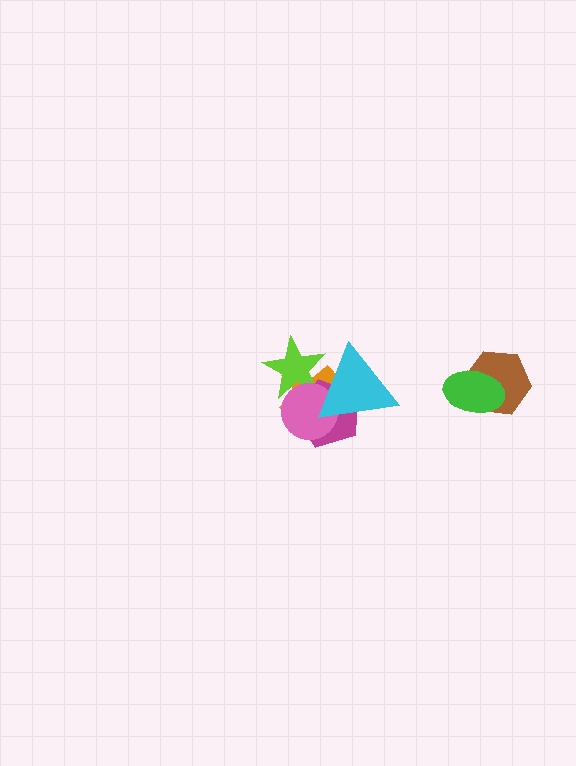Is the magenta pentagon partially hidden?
Yes, it is partially covered by another shape.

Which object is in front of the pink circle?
The cyan triangle is in front of the pink circle.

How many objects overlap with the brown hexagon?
1 object overlaps with the brown hexagon.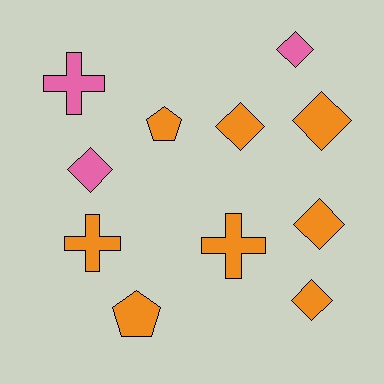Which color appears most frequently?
Orange, with 8 objects.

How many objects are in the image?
There are 11 objects.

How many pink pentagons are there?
There are no pink pentagons.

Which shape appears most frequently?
Diamond, with 6 objects.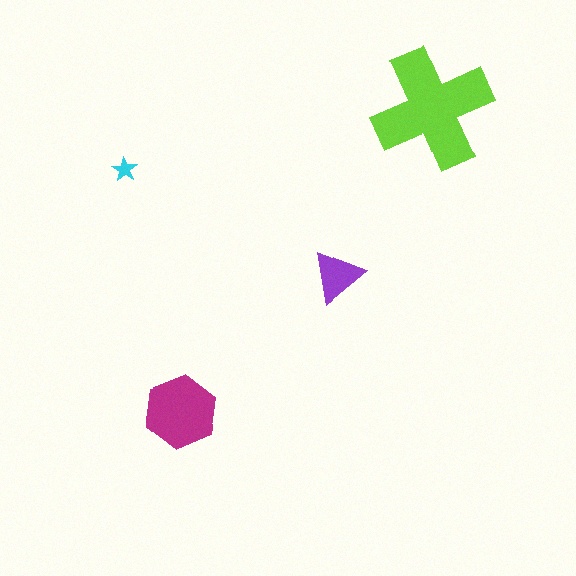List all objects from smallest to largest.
The cyan star, the purple triangle, the magenta hexagon, the lime cross.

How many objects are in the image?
There are 4 objects in the image.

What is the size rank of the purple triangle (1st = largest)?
3rd.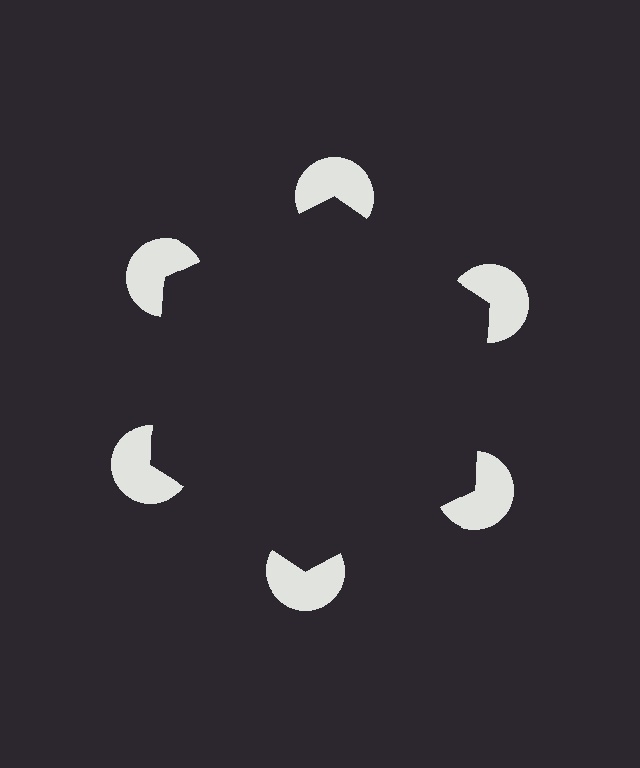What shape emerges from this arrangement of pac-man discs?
An illusory hexagon — its edges are inferred from the aligned wedge cuts in the pac-man discs, not physically drawn.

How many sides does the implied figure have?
6 sides.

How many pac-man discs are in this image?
There are 6 — one at each vertex of the illusory hexagon.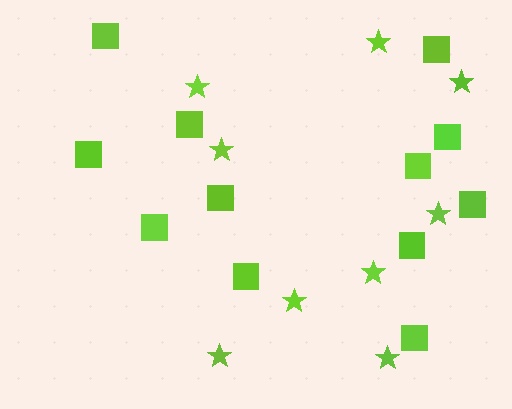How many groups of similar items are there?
There are 2 groups: one group of squares (12) and one group of stars (9).